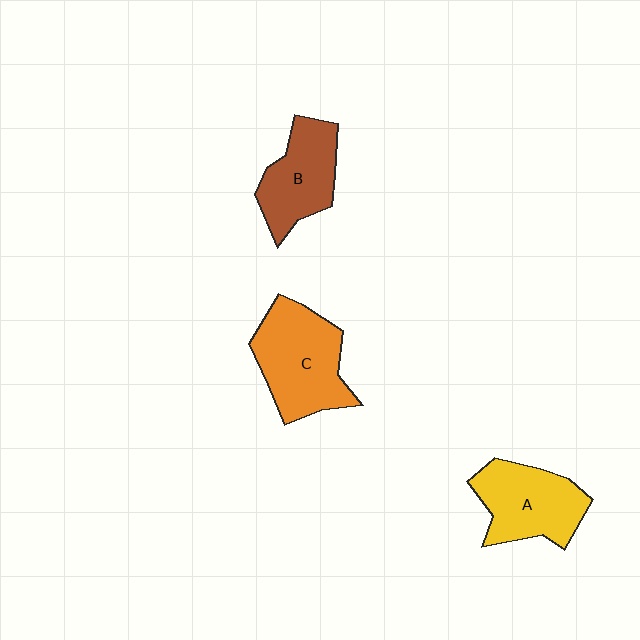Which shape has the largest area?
Shape C (orange).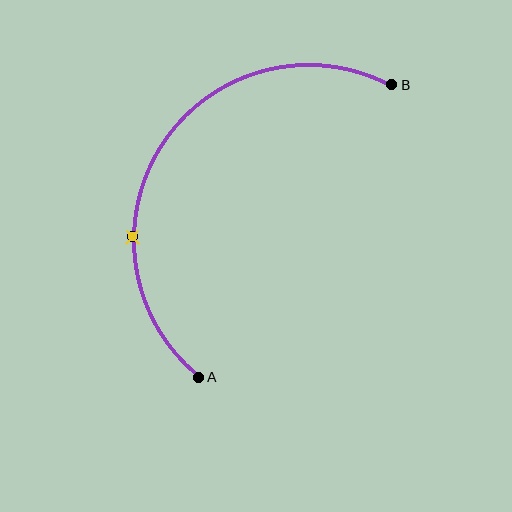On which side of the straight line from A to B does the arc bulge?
The arc bulges to the left of the straight line connecting A and B.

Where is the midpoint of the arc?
The arc midpoint is the point on the curve farthest from the straight line joining A and B. It sits to the left of that line.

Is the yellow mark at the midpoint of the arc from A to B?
No. The yellow mark lies on the arc but is closer to endpoint A. The arc midpoint would be at the point on the curve equidistant along the arc from both A and B.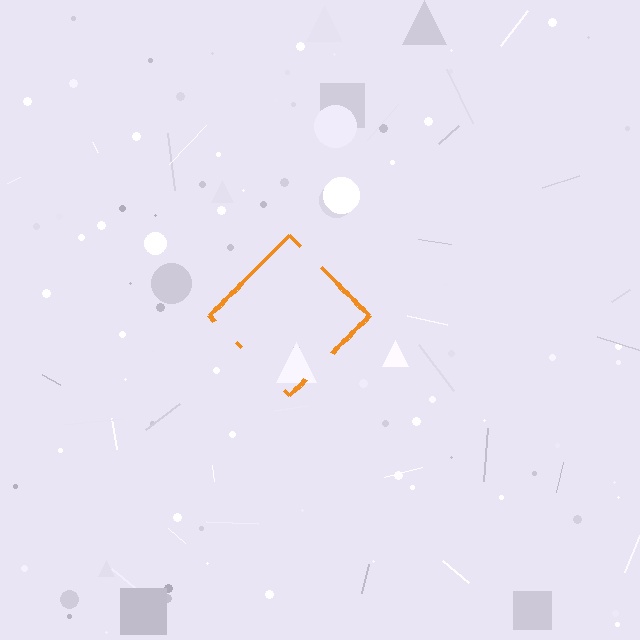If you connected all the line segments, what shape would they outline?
They would outline a diamond.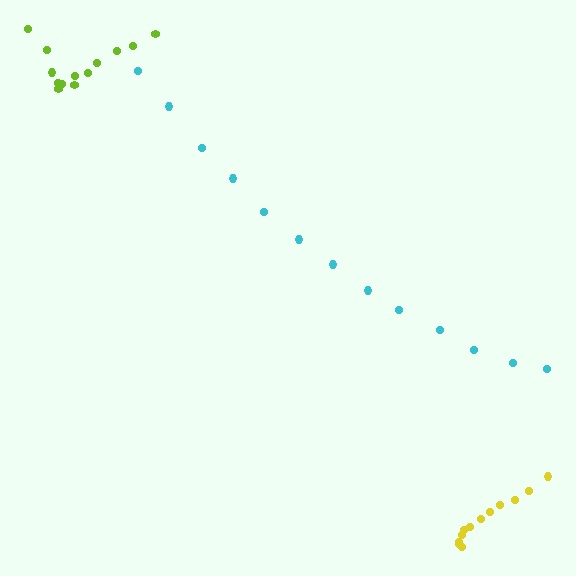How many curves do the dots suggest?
There are 3 distinct paths.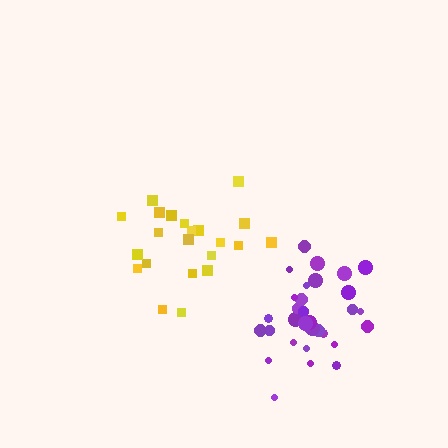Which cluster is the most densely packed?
Purple.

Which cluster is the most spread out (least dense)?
Yellow.